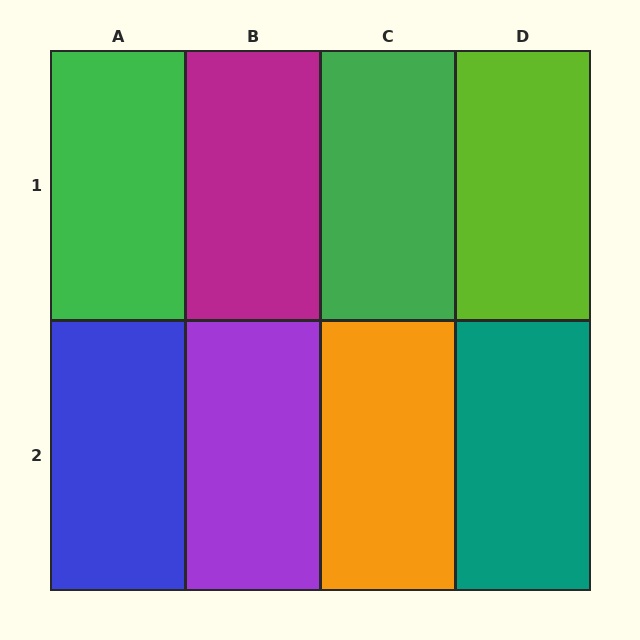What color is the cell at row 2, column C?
Orange.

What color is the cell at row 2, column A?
Blue.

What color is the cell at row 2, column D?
Teal.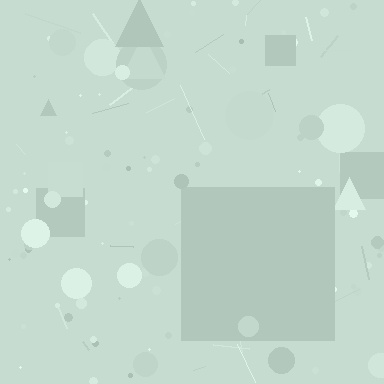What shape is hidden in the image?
A square is hidden in the image.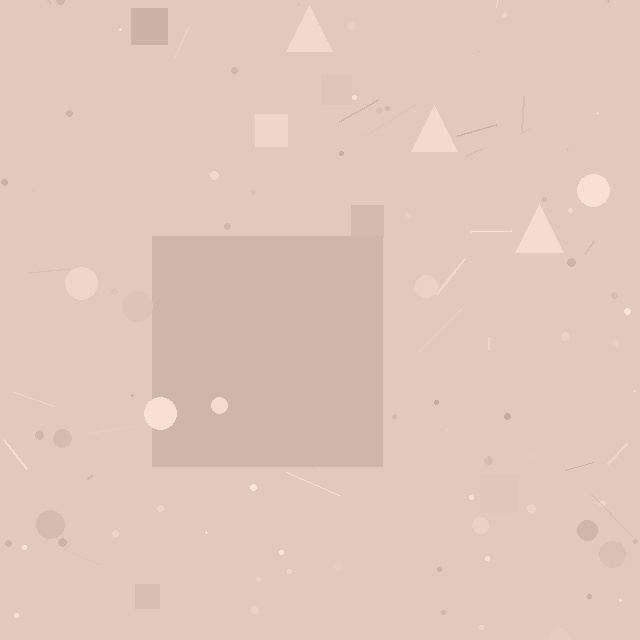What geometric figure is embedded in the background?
A square is embedded in the background.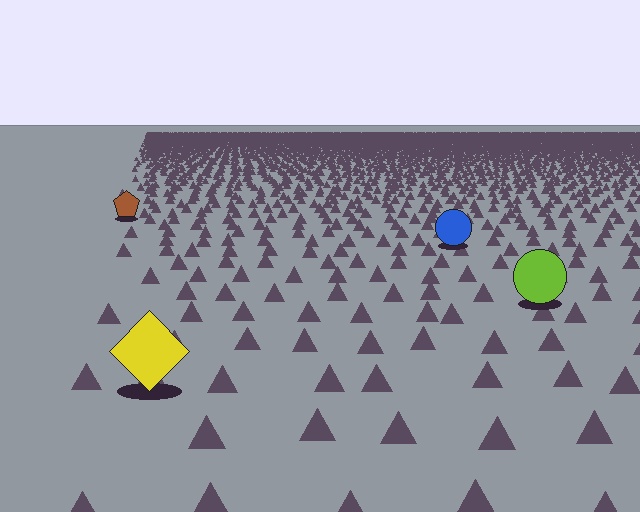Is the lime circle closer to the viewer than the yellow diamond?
No. The yellow diamond is closer — you can tell from the texture gradient: the ground texture is coarser near it.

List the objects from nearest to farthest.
From nearest to farthest: the yellow diamond, the lime circle, the blue circle, the brown pentagon.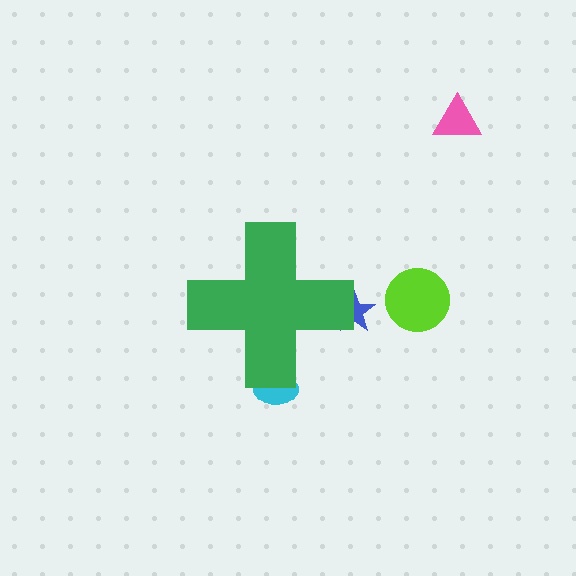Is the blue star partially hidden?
Yes, the blue star is partially hidden behind the green cross.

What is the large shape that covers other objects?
A green cross.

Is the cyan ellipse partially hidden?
Yes, the cyan ellipse is partially hidden behind the green cross.